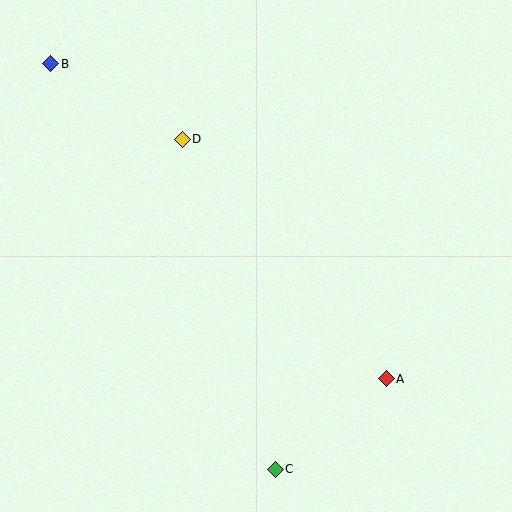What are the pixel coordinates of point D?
Point D is at (182, 139).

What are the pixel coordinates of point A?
Point A is at (386, 379).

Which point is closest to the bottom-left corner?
Point C is closest to the bottom-left corner.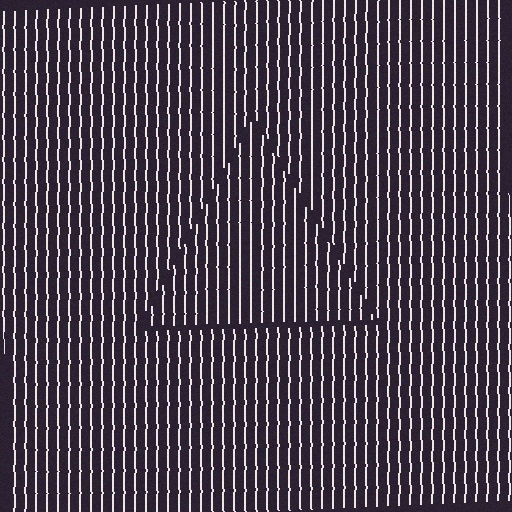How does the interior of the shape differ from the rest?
The interior of the shape contains the same grating, shifted by half a period — the contour is defined by the phase discontinuity where line-ends from the inner and outer gratings abut.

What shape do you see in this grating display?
An illusory triangle. The interior of the shape contains the same grating, shifted by half a period — the contour is defined by the phase discontinuity where line-ends from the inner and outer gratings abut.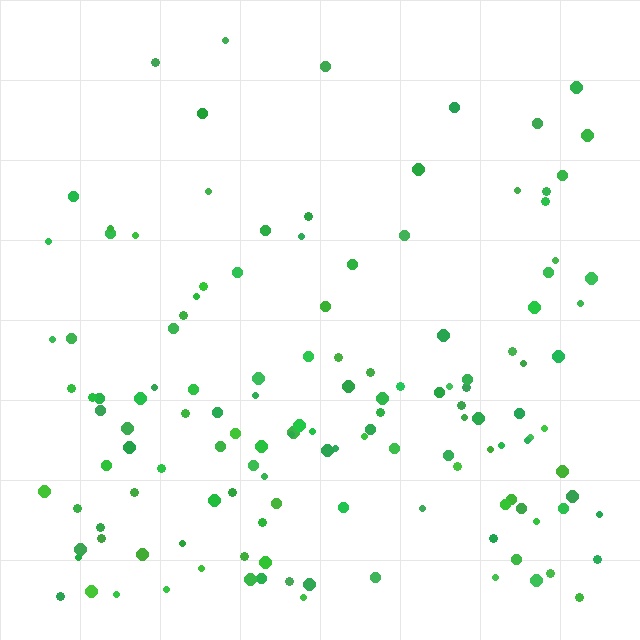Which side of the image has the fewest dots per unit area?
The top.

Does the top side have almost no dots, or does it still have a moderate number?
Still a moderate number, just noticeably fewer than the bottom.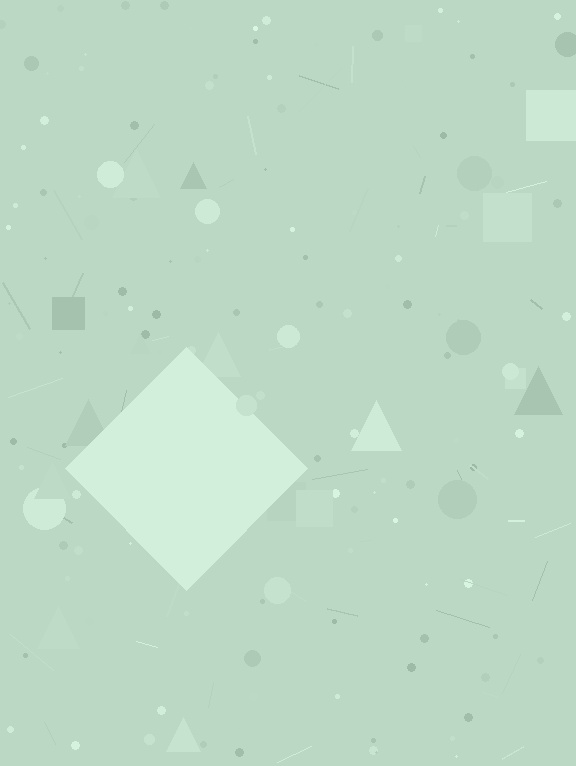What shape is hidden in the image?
A diamond is hidden in the image.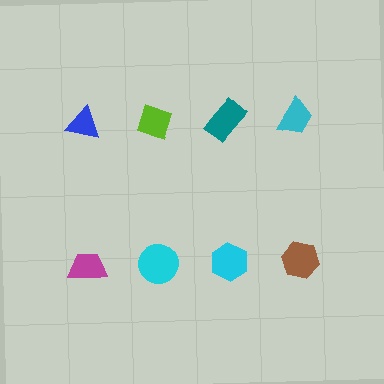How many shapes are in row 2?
4 shapes.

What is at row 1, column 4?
A cyan trapezoid.